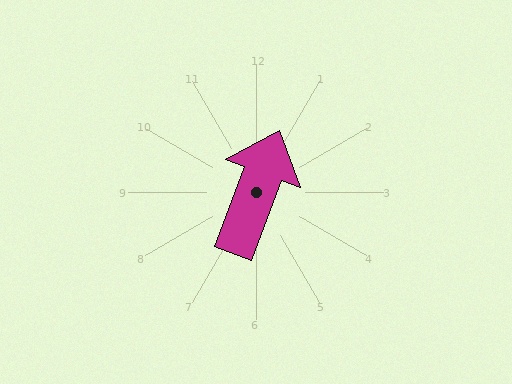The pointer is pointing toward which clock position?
Roughly 1 o'clock.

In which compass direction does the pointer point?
North.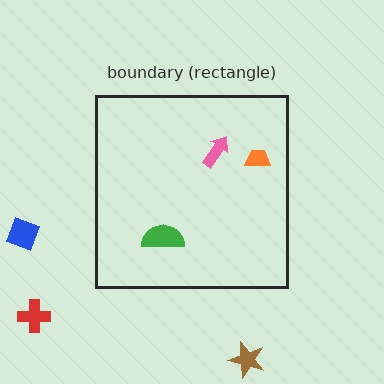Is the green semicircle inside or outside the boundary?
Inside.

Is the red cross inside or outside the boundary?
Outside.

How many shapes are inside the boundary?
3 inside, 3 outside.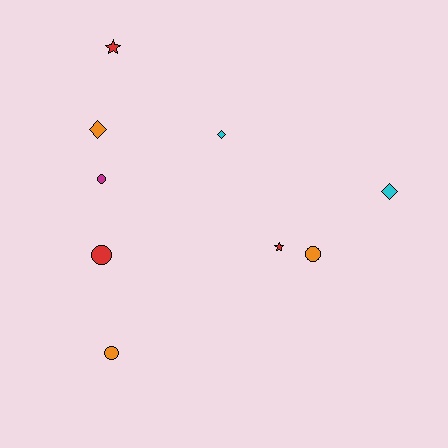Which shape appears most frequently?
Circle, with 4 objects.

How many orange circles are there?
There are 2 orange circles.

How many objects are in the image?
There are 9 objects.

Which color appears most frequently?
Red, with 3 objects.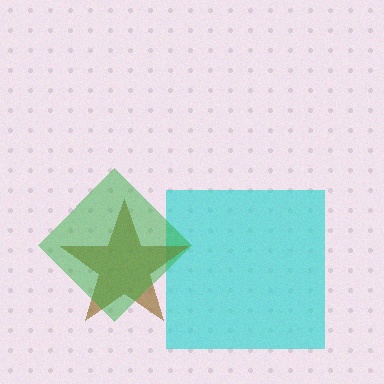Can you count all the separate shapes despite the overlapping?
Yes, there are 3 separate shapes.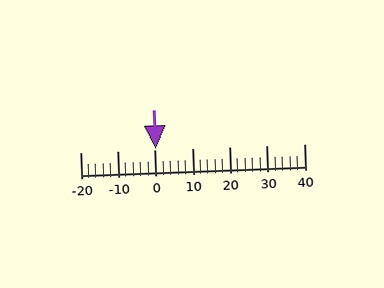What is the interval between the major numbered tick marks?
The major tick marks are spaced 10 units apart.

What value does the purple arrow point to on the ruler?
The purple arrow points to approximately 0.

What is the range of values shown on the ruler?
The ruler shows values from -20 to 40.